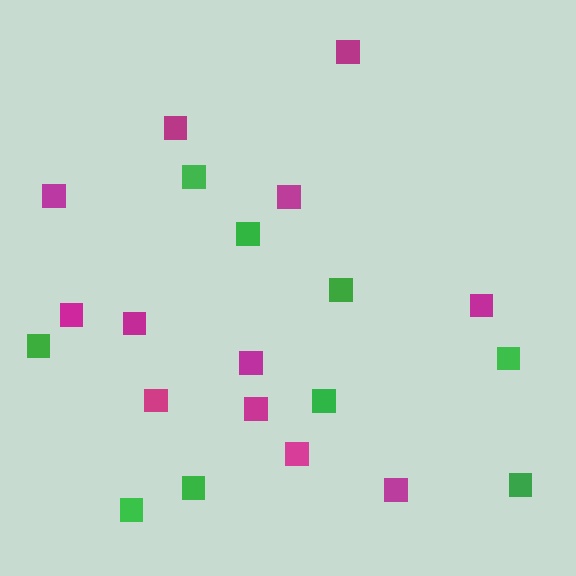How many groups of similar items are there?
There are 2 groups: one group of green squares (9) and one group of magenta squares (12).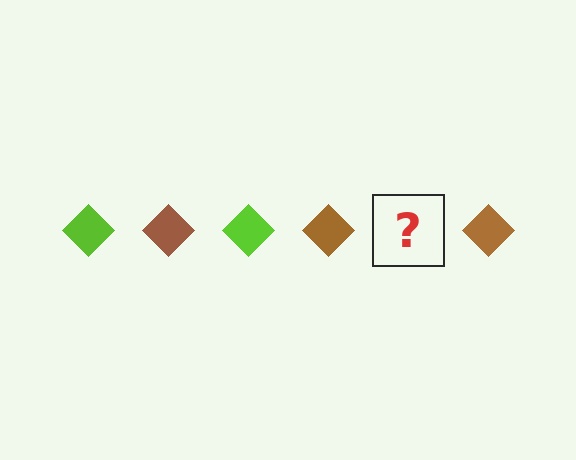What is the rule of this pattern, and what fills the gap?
The rule is that the pattern cycles through lime, brown diamonds. The gap should be filled with a lime diamond.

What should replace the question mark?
The question mark should be replaced with a lime diamond.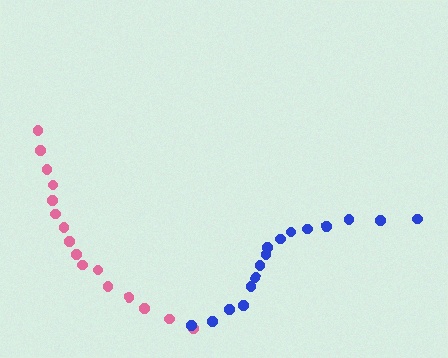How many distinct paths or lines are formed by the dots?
There are 2 distinct paths.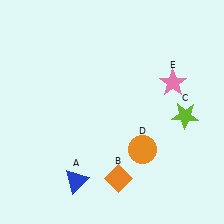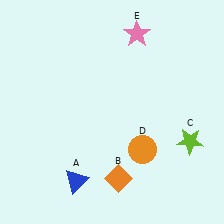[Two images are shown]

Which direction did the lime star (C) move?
The lime star (C) moved down.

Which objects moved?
The objects that moved are: the lime star (C), the pink star (E).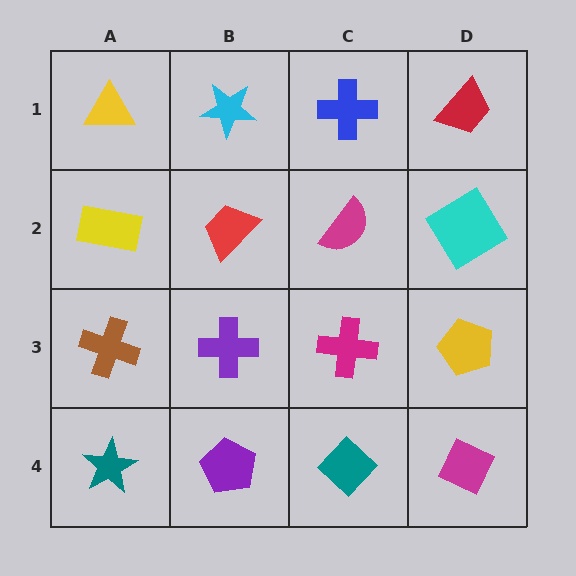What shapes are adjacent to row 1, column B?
A red trapezoid (row 2, column B), a yellow triangle (row 1, column A), a blue cross (row 1, column C).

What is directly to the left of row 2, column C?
A red trapezoid.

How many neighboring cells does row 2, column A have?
3.